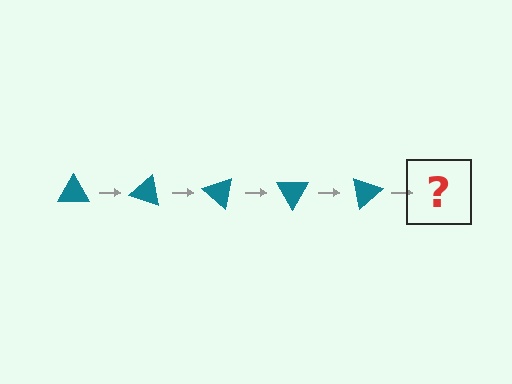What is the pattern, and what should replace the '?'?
The pattern is that the triangle rotates 20 degrees each step. The '?' should be a teal triangle rotated 100 degrees.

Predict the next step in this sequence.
The next step is a teal triangle rotated 100 degrees.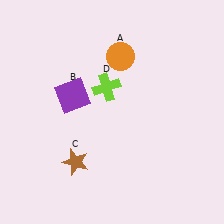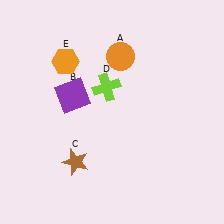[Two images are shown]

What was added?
An orange hexagon (E) was added in Image 2.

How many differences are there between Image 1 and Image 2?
There is 1 difference between the two images.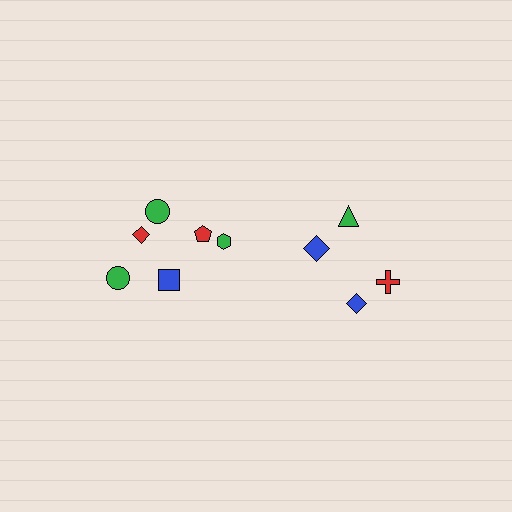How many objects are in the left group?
There are 6 objects.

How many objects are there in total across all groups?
There are 10 objects.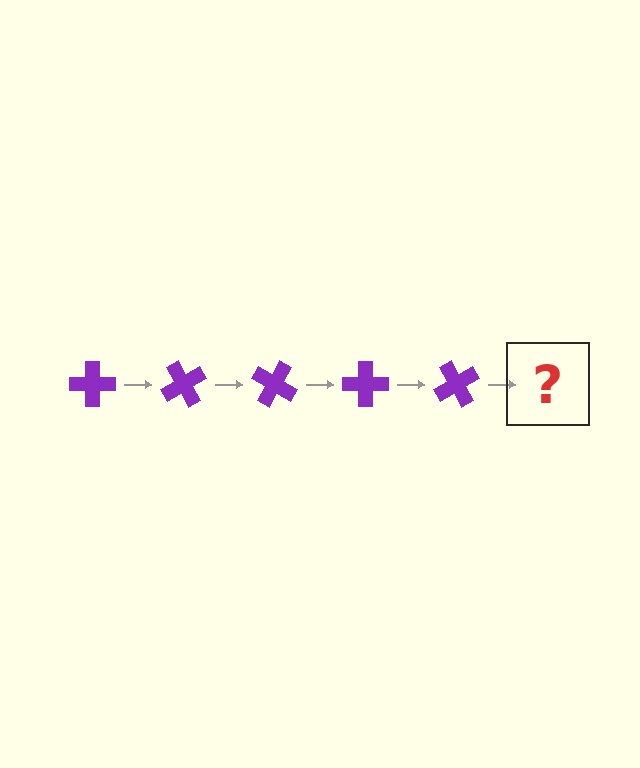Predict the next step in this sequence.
The next step is a purple cross rotated 300 degrees.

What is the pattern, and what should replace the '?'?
The pattern is that the cross rotates 60 degrees each step. The '?' should be a purple cross rotated 300 degrees.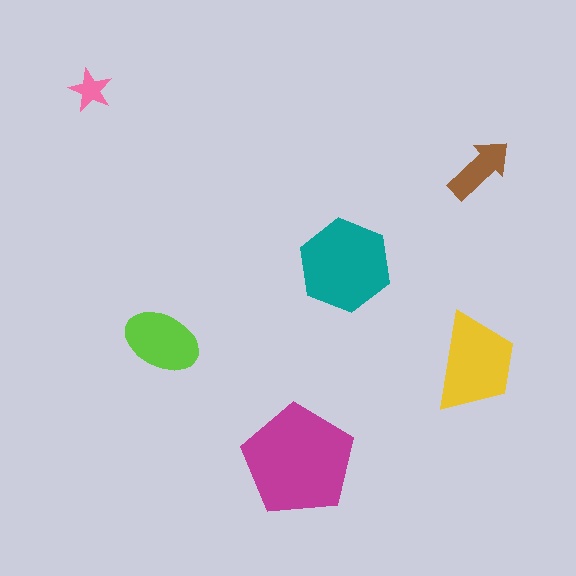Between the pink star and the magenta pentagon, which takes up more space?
The magenta pentagon.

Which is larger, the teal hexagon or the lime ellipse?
The teal hexagon.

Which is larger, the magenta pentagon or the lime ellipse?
The magenta pentagon.